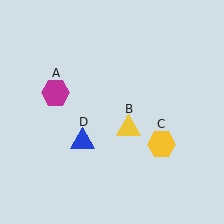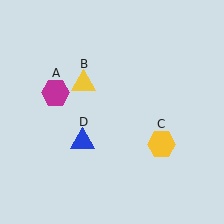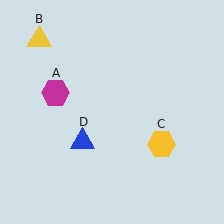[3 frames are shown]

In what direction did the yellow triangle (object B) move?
The yellow triangle (object B) moved up and to the left.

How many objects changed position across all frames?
1 object changed position: yellow triangle (object B).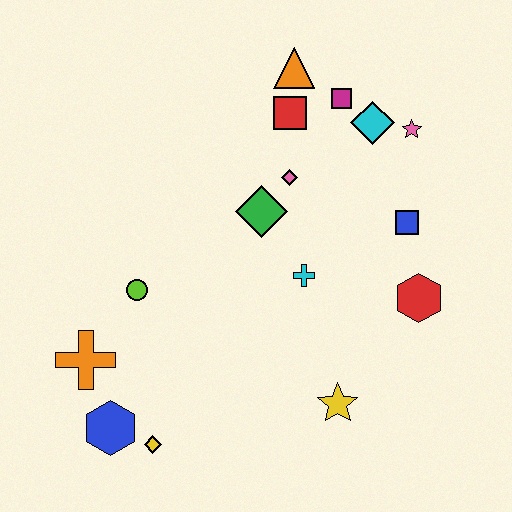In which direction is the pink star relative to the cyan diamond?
The pink star is to the right of the cyan diamond.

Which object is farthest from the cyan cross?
The blue hexagon is farthest from the cyan cross.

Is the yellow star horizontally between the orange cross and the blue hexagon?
No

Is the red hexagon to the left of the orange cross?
No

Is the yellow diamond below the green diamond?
Yes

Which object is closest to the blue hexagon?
The yellow diamond is closest to the blue hexagon.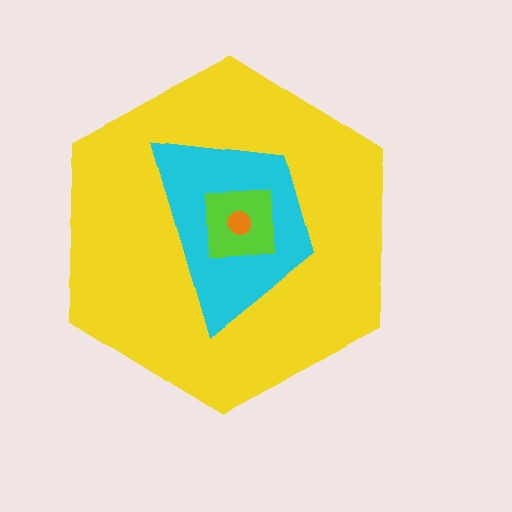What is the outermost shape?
The yellow hexagon.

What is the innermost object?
The orange circle.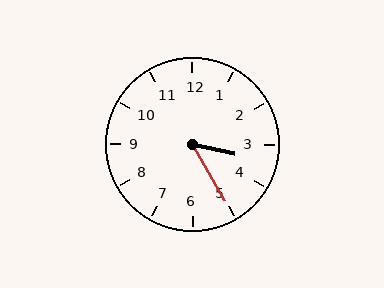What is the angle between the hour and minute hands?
Approximately 48 degrees.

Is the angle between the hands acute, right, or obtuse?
It is acute.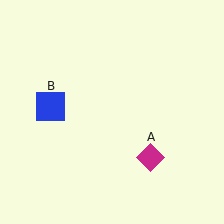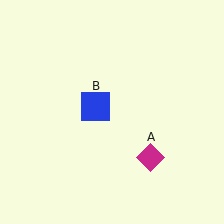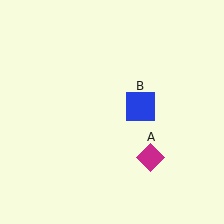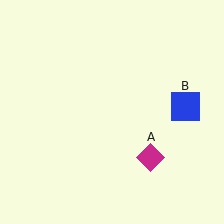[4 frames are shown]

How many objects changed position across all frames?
1 object changed position: blue square (object B).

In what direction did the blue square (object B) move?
The blue square (object B) moved right.